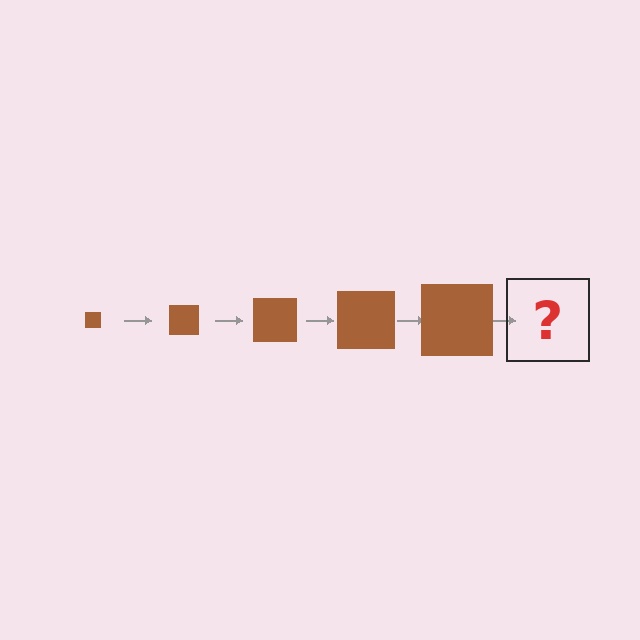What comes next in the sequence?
The next element should be a brown square, larger than the previous one.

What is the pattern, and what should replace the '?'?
The pattern is that the square gets progressively larger each step. The '?' should be a brown square, larger than the previous one.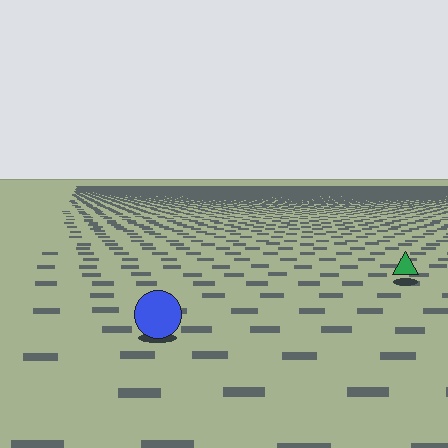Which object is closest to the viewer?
The blue circle is closest. The texture marks near it are larger and more spread out.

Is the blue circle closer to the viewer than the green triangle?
Yes. The blue circle is closer — you can tell from the texture gradient: the ground texture is coarser near it.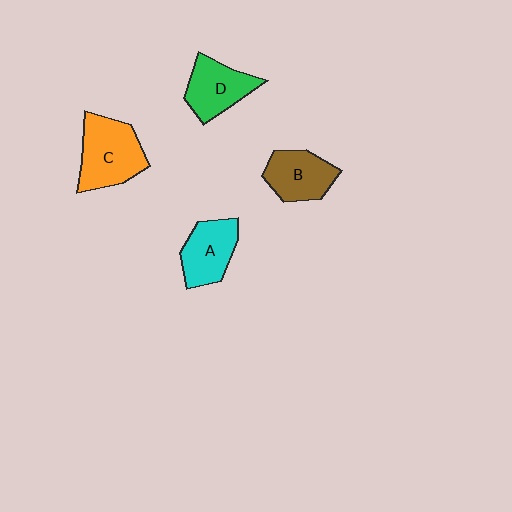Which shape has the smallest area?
Shape B (brown).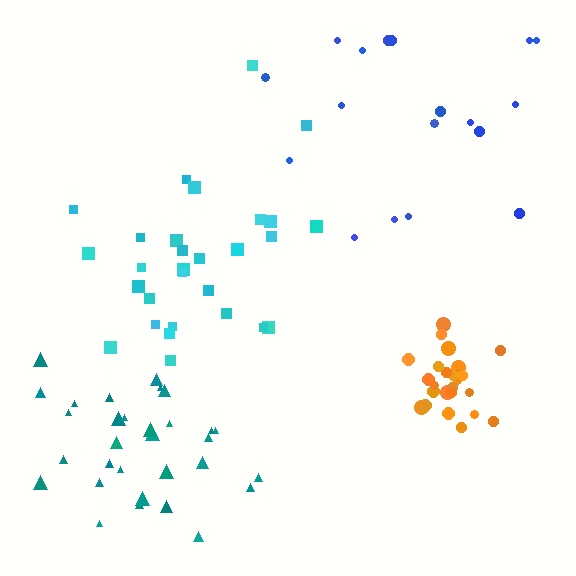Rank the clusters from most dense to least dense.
orange, teal, cyan, blue.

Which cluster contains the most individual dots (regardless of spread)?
Teal (31).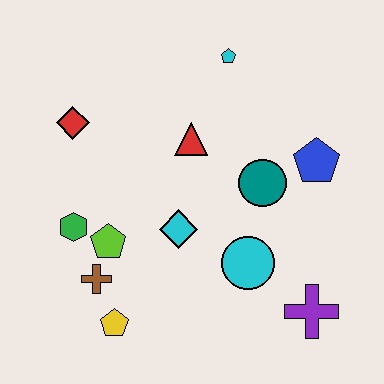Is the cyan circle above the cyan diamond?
No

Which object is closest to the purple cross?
The cyan circle is closest to the purple cross.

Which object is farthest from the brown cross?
The cyan pentagon is farthest from the brown cross.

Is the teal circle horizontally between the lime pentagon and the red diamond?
No